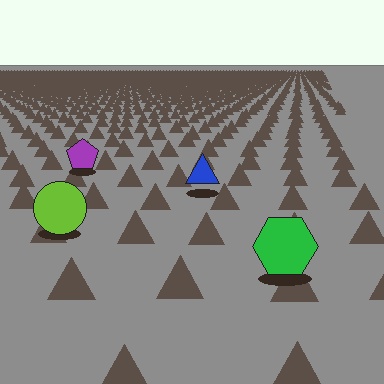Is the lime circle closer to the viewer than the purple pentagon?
Yes. The lime circle is closer — you can tell from the texture gradient: the ground texture is coarser near it.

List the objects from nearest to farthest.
From nearest to farthest: the green hexagon, the lime circle, the blue triangle, the purple pentagon.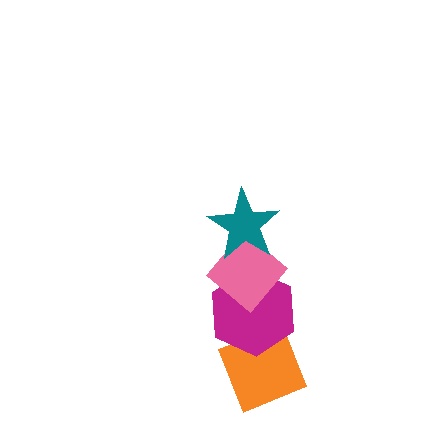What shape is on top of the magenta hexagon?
The pink diamond is on top of the magenta hexagon.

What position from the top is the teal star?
The teal star is 1st from the top.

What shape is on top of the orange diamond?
The magenta hexagon is on top of the orange diamond.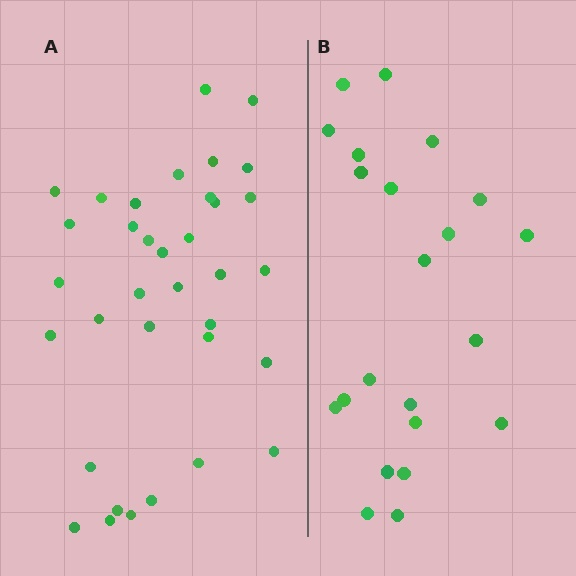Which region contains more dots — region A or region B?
Region A (the left region) has more dots.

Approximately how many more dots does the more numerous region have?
Region A has approximately 15 more dots than region B.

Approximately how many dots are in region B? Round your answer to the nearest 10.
About 20 dots. (The exact count is 22, which rounds to 20.)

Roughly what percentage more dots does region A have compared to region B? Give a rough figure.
About 60% more.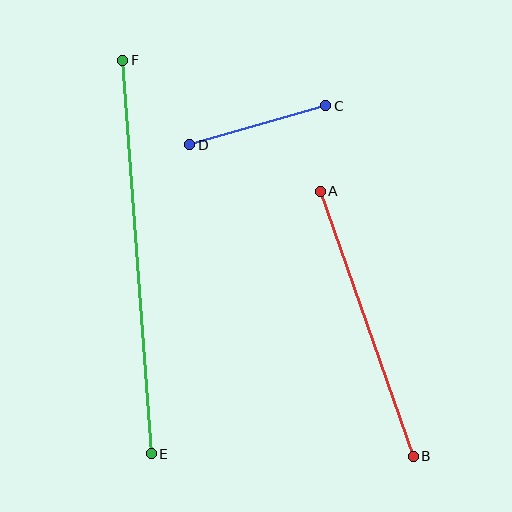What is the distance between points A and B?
The distance is approximately 281 pixels.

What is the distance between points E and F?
The distance is approximately 395 pixels.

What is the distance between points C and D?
The distance is approximately 142 pixels.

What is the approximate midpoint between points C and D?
The midpoint is at approximately (258, 125) pixels.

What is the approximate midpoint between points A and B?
The midpoint is at approximately (367, 324) pixels.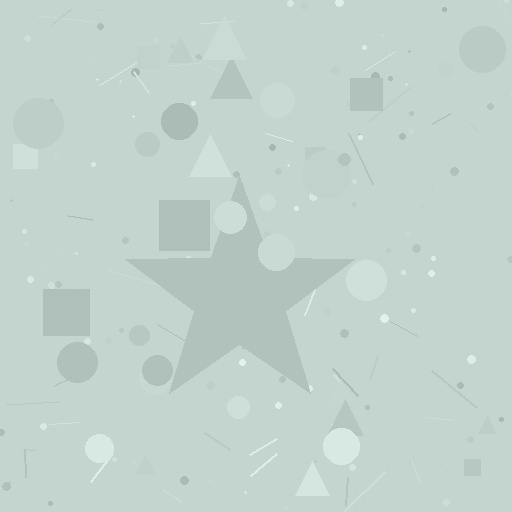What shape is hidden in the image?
A star is hidden in the image.